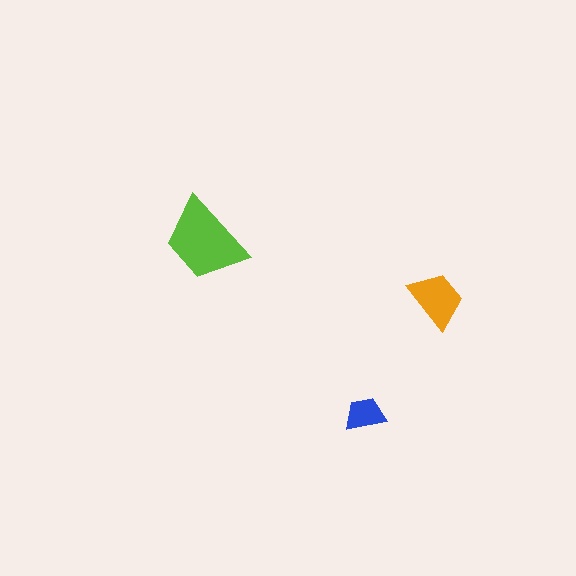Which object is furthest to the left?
The lime trapezoid is leftmost.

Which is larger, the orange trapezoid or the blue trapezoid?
The orange one.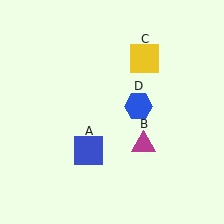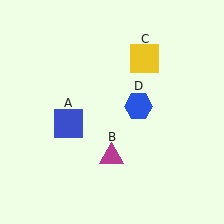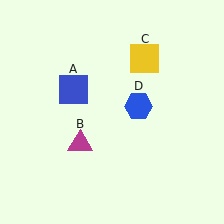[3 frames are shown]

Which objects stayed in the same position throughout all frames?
Yellow square (object C) and blue hexagon (object D) remained stationary.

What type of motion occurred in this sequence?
The blue square (object A), magenta triangle (object B) rotated clockwise around the center of the scene.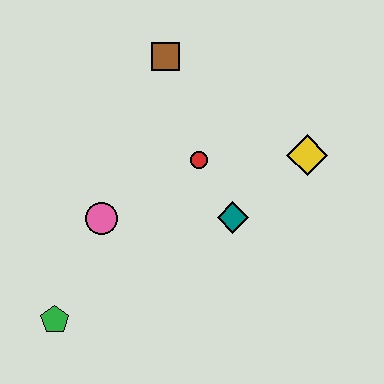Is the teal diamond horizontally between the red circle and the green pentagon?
No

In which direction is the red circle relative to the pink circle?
The red circle is to the right of the pink circle.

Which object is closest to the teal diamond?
The red circle is closest to the teal diamond.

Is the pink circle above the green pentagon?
Yes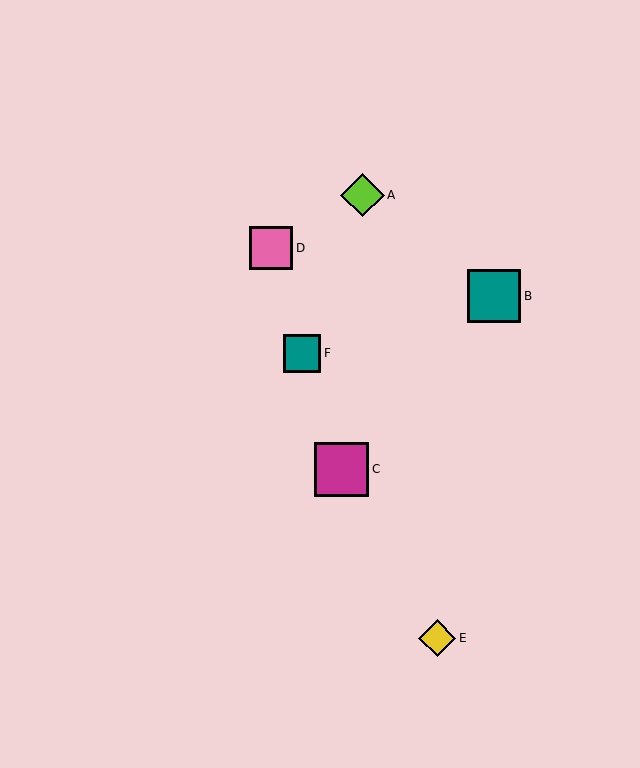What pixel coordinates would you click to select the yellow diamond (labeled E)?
Click at (437, 638) to select the yellow diamond E.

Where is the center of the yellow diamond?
The center of the yellow diamond is at (437, 638).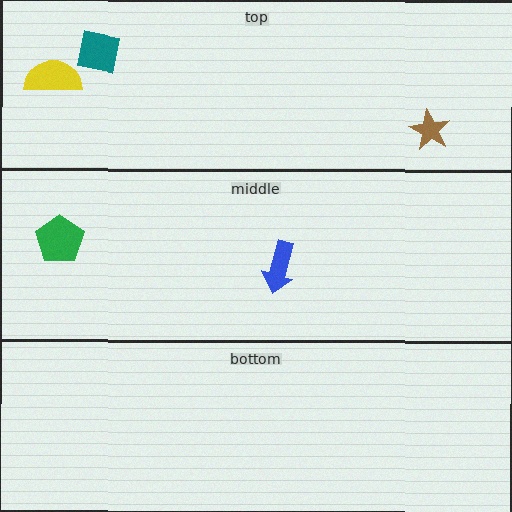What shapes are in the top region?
The brown star, the yellow semicircle, the teal square.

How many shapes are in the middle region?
2.